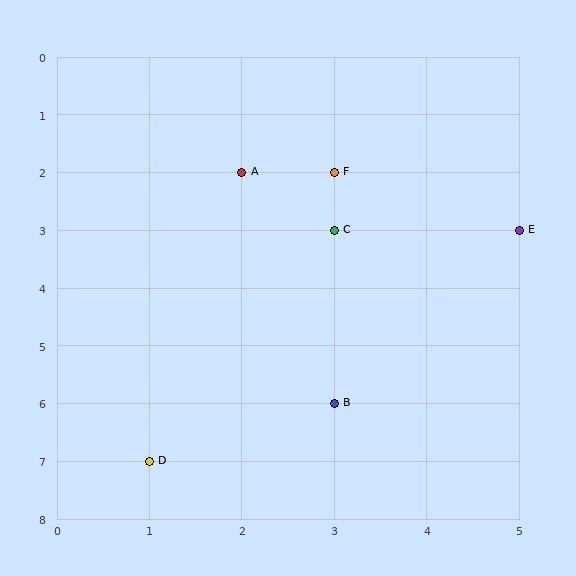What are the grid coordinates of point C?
Point C is at grid coordinates (3, 3).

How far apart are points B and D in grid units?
Points B and D are 2 columns and 1 row apart (about 2.2 grid units diagonally).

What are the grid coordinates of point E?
Point E is at grid coordinates (5, 3).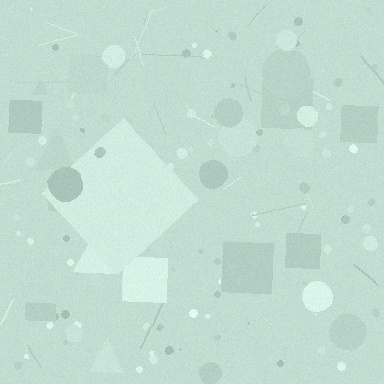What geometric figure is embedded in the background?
A diamond is embedded in the background.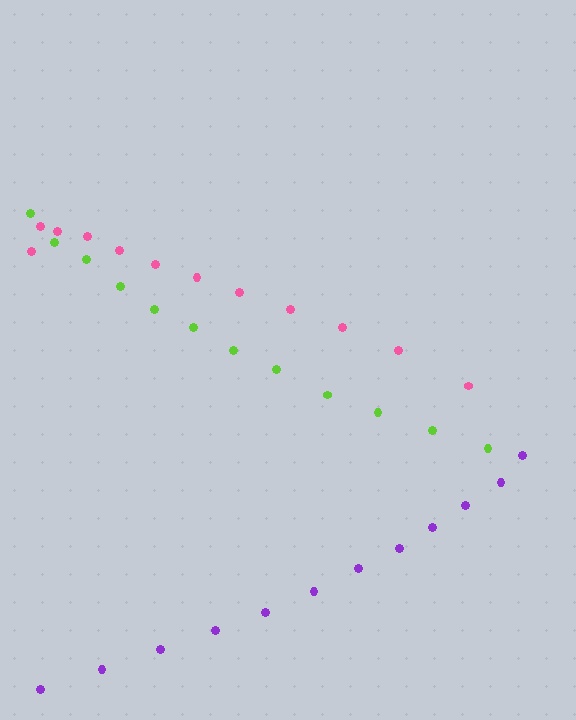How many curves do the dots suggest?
There are 3 distinct paths.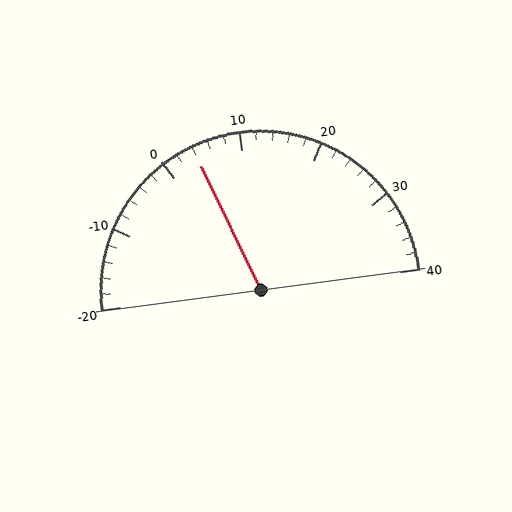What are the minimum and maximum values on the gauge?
The gauge ranges from -20 to 40.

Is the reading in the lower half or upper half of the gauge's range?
The reading is in the lower half of the range (-20 to 40).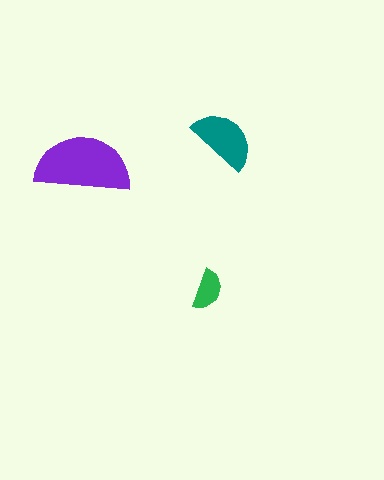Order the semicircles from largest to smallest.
the purple one, the teal one, the green one.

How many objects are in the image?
There are 3 objects in the image.